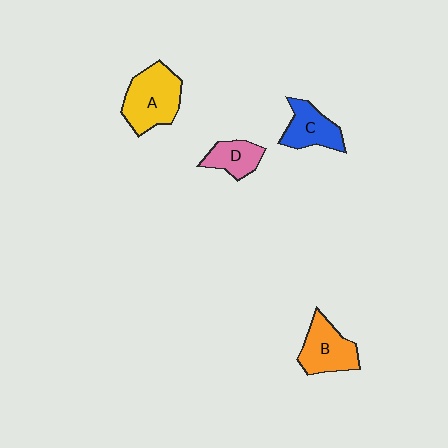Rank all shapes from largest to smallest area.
From largest to smallest: A (yellow), B (orange), C (blue), D (pink).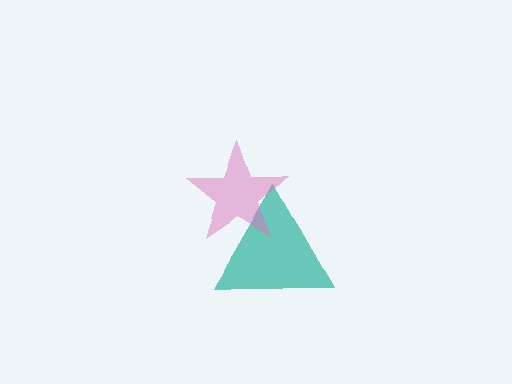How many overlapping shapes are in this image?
There are 2 overlapping shapes in the image.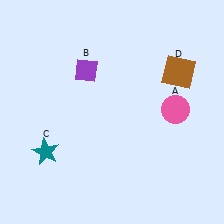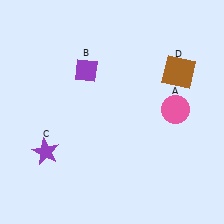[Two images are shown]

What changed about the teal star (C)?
In Image 1, C is teal. In Image 2, it changed to purple.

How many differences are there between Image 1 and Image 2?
There is 1 difference between the two images.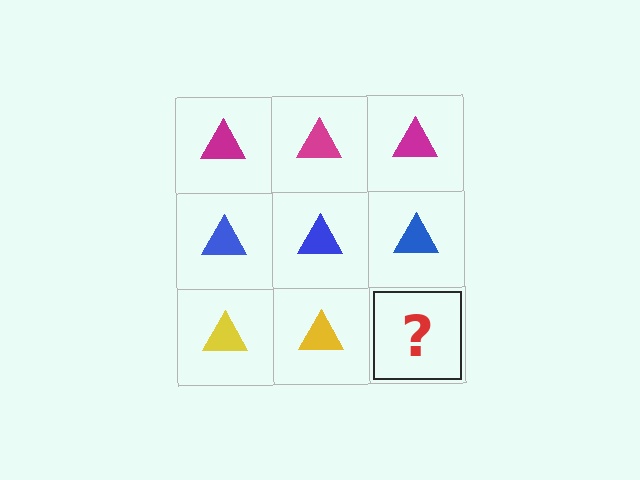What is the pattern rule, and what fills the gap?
The rule is that each row has a consistent color. The gap should be filled with a yellow triangle.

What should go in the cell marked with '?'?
The missing cell should contain a yellow triangle.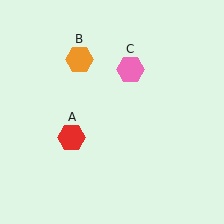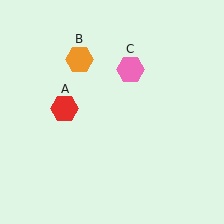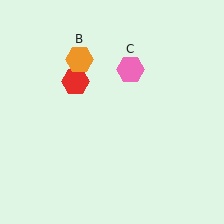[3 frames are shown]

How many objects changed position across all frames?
1 object changed position: red hexagon (object A).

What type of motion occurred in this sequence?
The red hexagon (object A) rotated clockwise around the center of the scene.